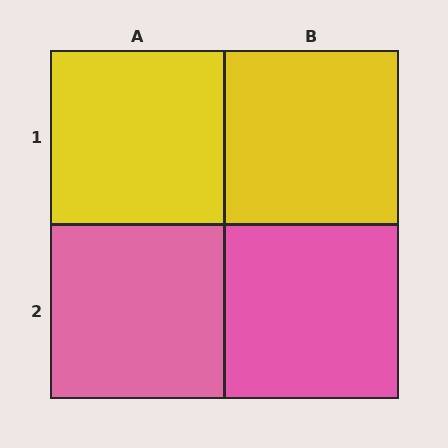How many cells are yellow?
2 cells are yellow.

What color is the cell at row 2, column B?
Pink.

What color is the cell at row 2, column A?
Pink.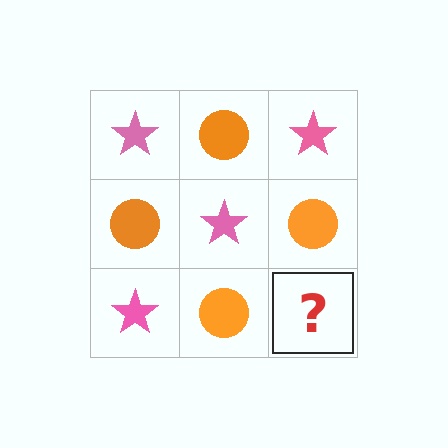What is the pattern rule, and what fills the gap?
The rule is that it alternates pink star and orange circle in a checkerboard pattern. The gap should be filled with a pink star.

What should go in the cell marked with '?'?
The missing cell should contain a pink star.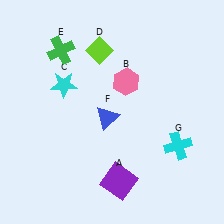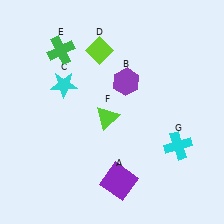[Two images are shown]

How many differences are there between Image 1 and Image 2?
There are 2 differences between the two images.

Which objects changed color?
B changed from pink to purple. F changed from blue to lime.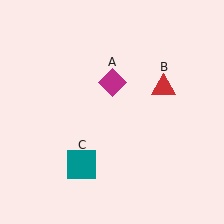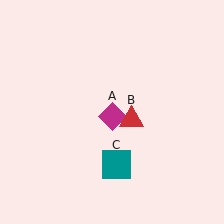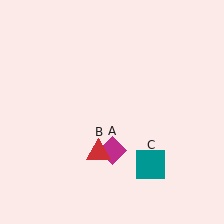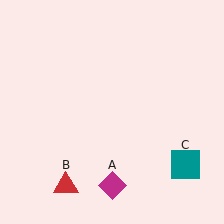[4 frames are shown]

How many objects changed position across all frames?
3 objects changed position: magenta diamond (object A), red triangle (object B), teal square (object C).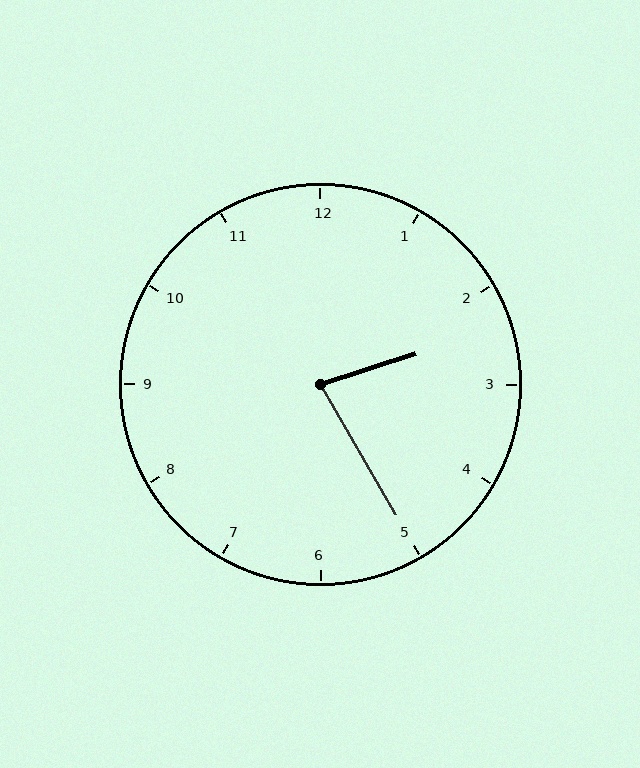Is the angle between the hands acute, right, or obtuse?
It is acute.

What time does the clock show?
2:25.